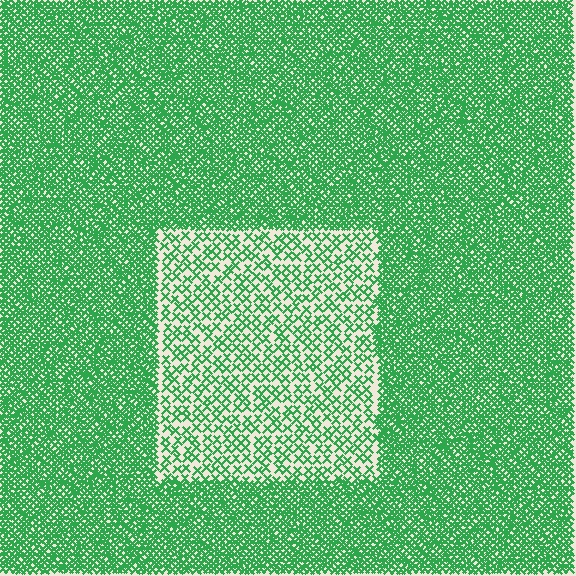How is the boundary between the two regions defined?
The boundary is defined by a change in element density (approximately 2.8x ratio). All elements are the same color, size, and shape.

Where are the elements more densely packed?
The elements are more densely packed outside the rectangle boundary.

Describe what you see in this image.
The image contains small green elements arranged at two different densities. A rectangle-shaped region is visible where the elements are less densely packed than the surrounding area.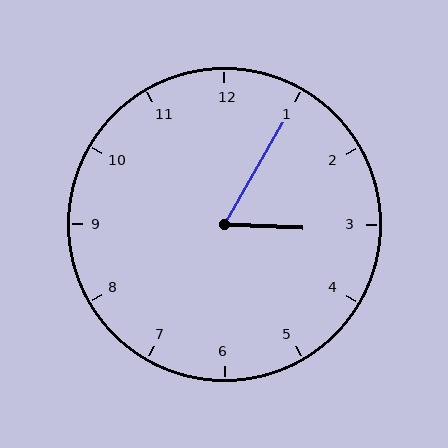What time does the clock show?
3:05.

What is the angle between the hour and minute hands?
Approximately 62 degrees.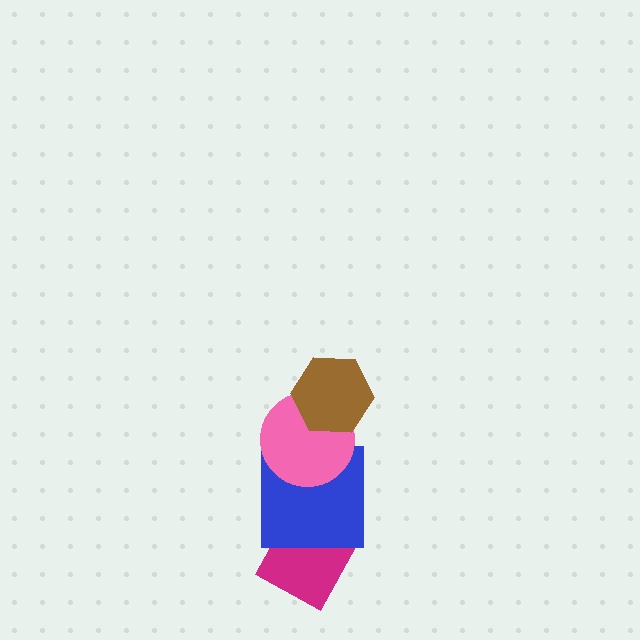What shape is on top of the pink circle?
The brown hexagon is on top of the pink circle.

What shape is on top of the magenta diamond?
The blue square is on top of the magenta diamond.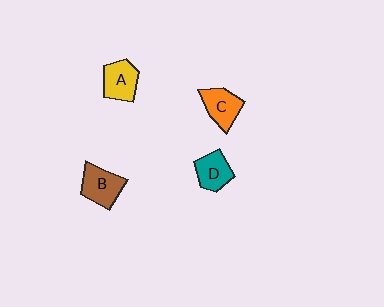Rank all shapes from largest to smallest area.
From largest to smallest: B (brown), A (yellow), C (orange), D (teal).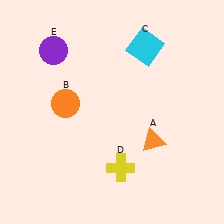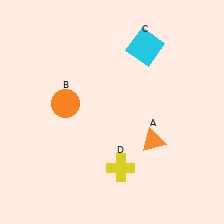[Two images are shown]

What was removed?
The purple circle (E) was removed in Image 2.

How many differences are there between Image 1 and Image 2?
There is 1 difference between the two images.